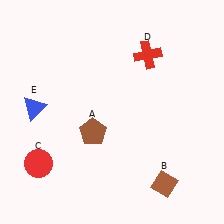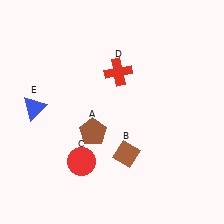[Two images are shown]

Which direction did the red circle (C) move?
The red circle (C) moved right.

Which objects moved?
The objects that moved are: the brown diamond (B), the red circle (C), the red cross (D).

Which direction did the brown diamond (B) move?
The brown diamond (B) moved left.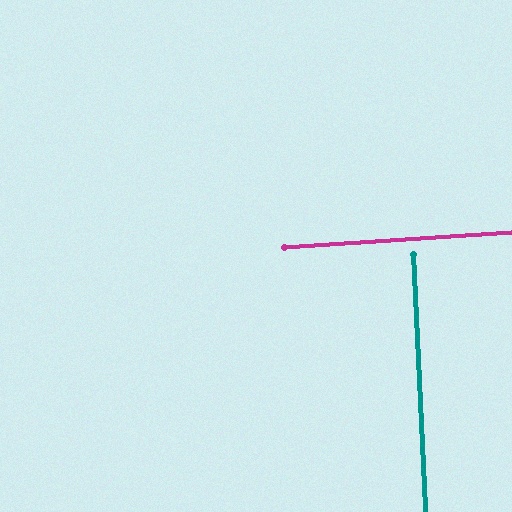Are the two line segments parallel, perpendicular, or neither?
Perpendicular — they meet at approximately 89°.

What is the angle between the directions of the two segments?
Approximately 89 degrees.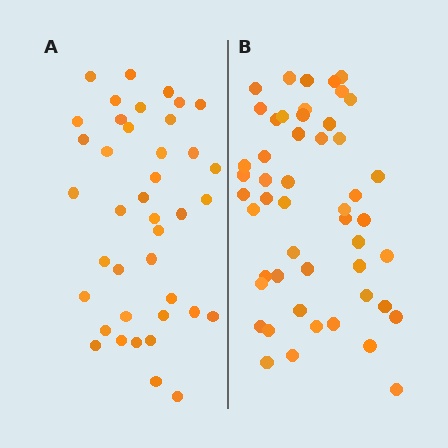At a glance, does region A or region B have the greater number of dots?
Region B (the right region) has more dots.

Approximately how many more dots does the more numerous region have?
Region B has roughly 10 or so more dots than region A.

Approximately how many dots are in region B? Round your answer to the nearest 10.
About 50 dots.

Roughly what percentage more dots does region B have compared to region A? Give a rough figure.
About 25% more.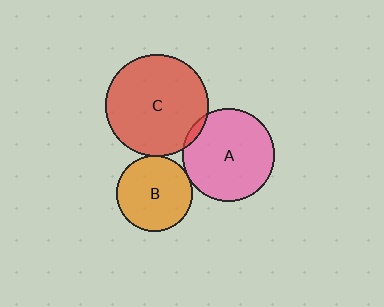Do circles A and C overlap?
Yes.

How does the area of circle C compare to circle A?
Approximately 1.2 times.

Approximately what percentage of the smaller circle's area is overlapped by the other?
Approximately 5%.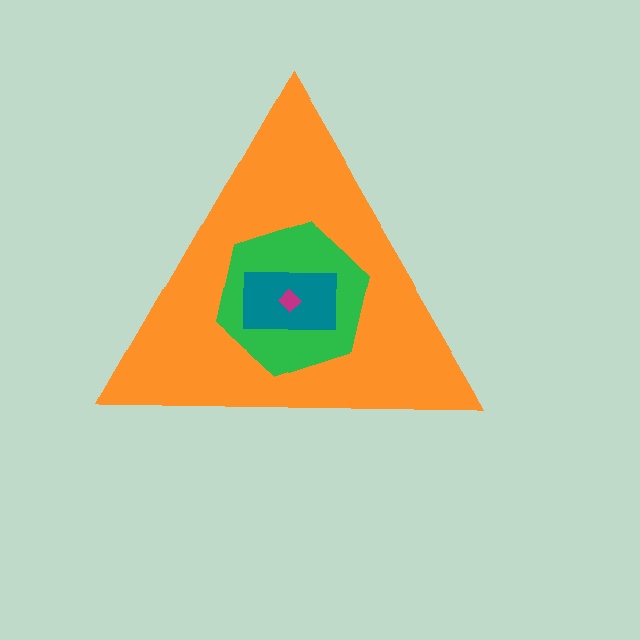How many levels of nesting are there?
4.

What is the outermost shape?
The orange triangle.